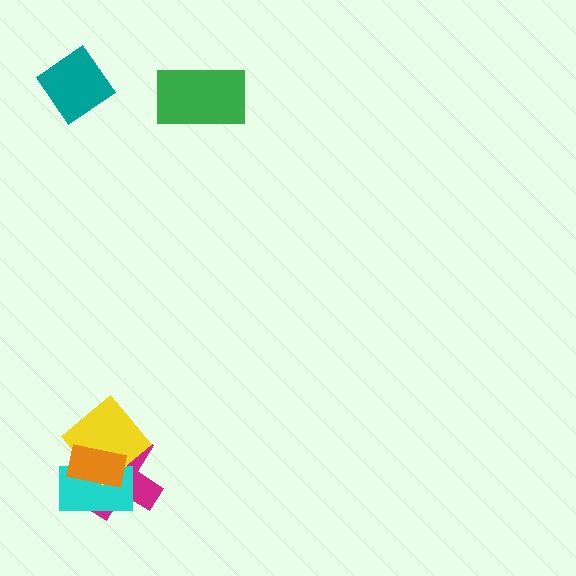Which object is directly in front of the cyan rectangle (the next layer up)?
The yellow diamond is directly in front of the cyan rectangle.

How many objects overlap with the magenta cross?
3 objects overlap with the magenta cross.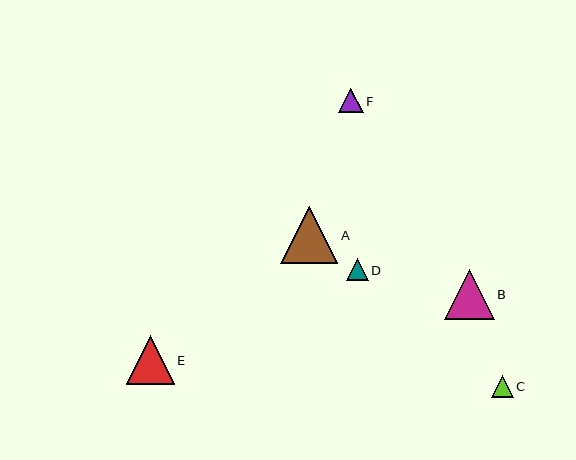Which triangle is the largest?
Triangle A is the largest with a size of approximately 57 pixels.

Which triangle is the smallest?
Triangle C is the smallest with a size of approximately 22 pixels.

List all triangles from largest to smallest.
From largest to smallest: A, B, E, F, D, C.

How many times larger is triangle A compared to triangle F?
Triangle A is approximately 2.3 times the size of triangle F.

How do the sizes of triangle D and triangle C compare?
Triangle D and triangle C are approximately the same size.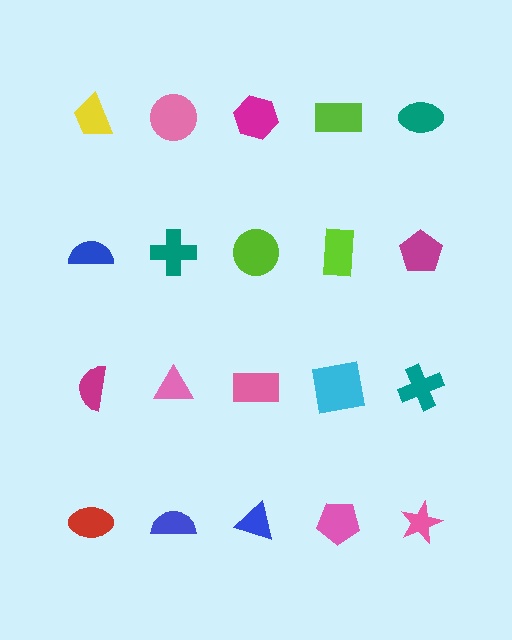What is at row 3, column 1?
A magenta semicircle.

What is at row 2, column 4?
A lime rectangle.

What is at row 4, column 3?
A blue triangle.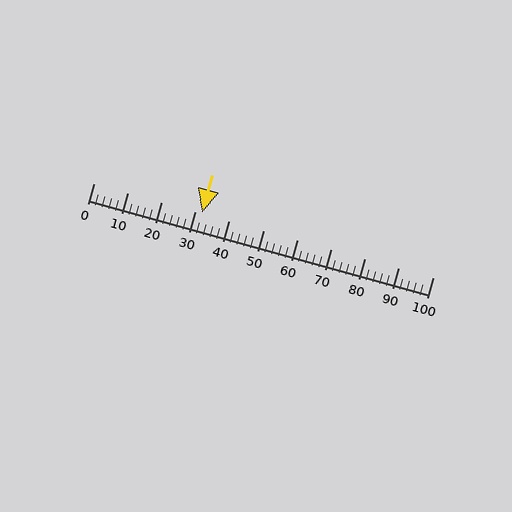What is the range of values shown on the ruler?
The ruler shows values from 0 to 100.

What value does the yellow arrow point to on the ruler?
The yellow arrow points to approximately 32.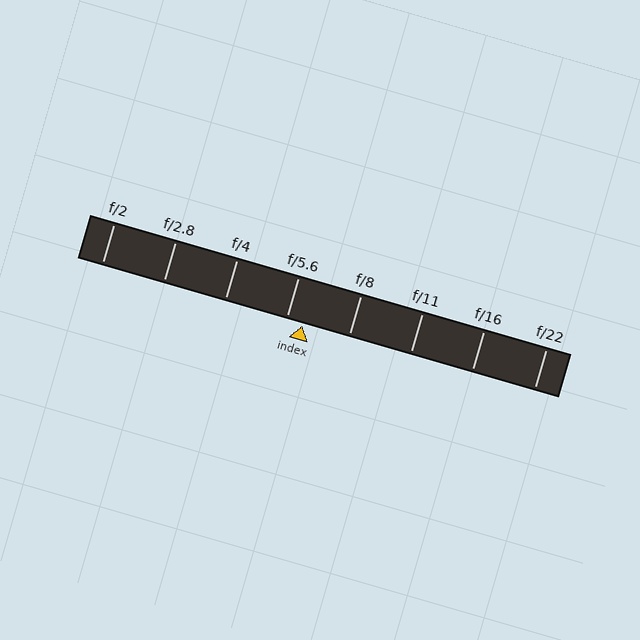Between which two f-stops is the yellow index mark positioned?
The index mark is between f/5.6 and f/8.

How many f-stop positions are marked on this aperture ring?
There are 8 f-stop positions marked.